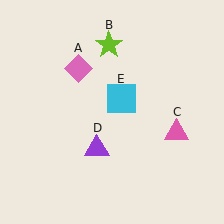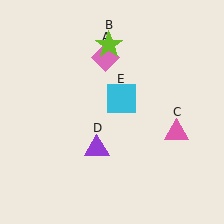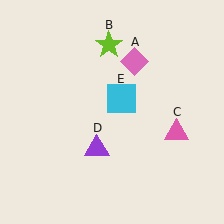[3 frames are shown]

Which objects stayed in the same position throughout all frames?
Lime star (object B) and pink triangle (object C) and purple triangle (object D) and cyan square (object E) remained stationary.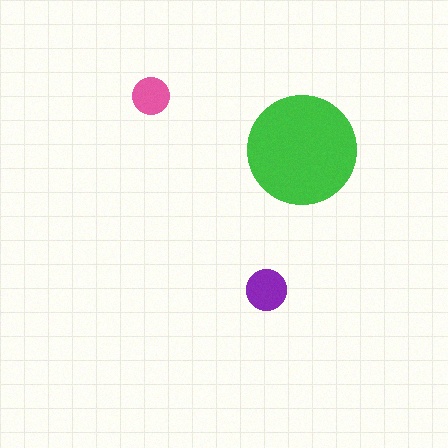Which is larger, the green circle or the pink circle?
The green one.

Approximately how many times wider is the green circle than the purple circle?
About 2.5 times wider.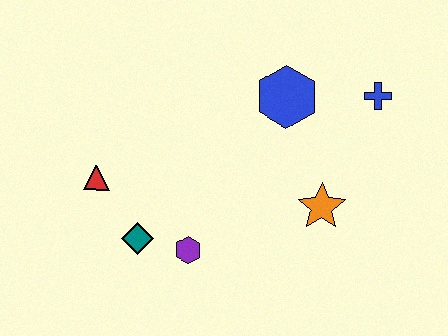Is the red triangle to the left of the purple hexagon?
Yes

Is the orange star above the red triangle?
No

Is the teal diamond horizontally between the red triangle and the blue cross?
Yes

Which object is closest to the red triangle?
The teal diamond is closest to the red triangle.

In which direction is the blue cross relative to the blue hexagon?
The blue cross is to the right of the blue hexagon.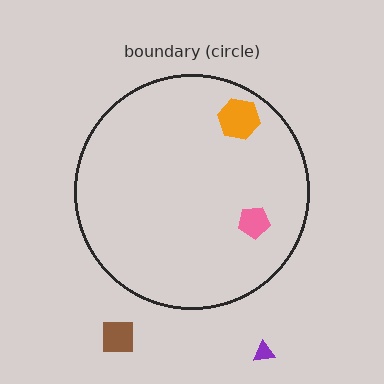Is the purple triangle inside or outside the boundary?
Outside.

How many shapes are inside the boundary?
2 inside, 2 outside.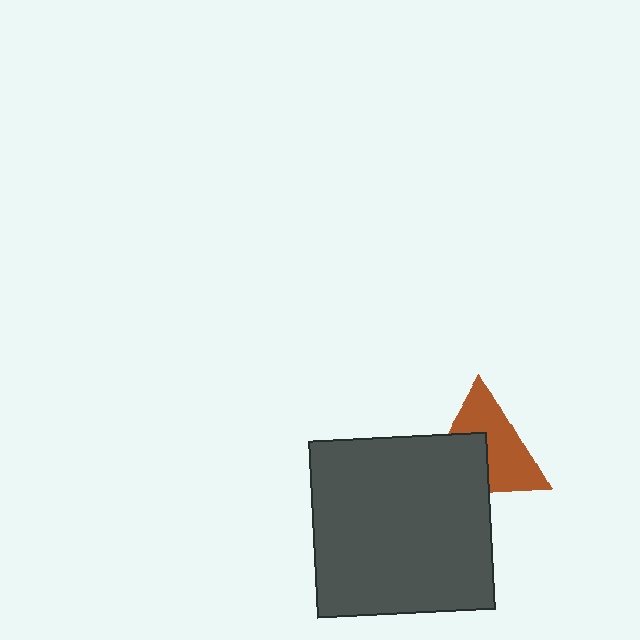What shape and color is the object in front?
The object in front is a dark gray square.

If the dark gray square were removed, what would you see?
You would see the complete brown triangle.